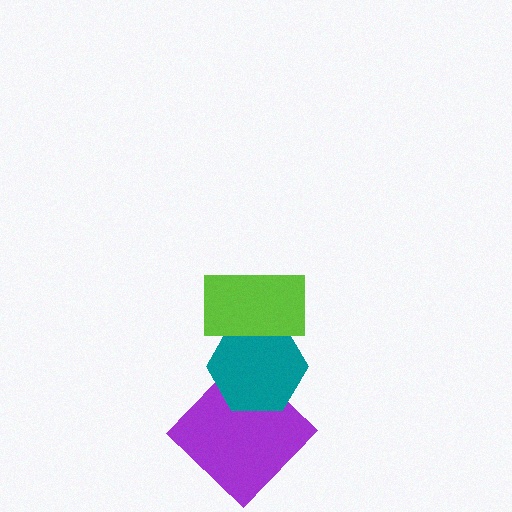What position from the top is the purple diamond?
The purple diamond is 3rd from the top.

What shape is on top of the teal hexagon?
The lime rectangle is on top of the teal hexagon.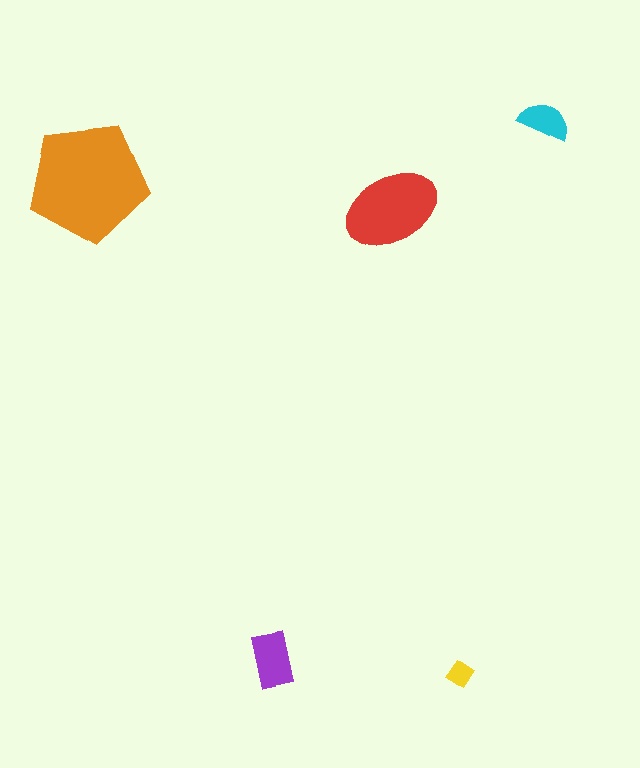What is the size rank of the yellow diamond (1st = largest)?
5th.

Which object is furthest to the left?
The orange pentagon is leftmost.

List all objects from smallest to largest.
The yellow diamond, the cyan semicircle, the purple rectangle, the red ellipse, the orange pentagon.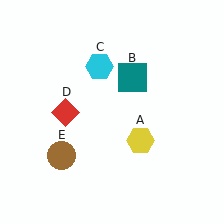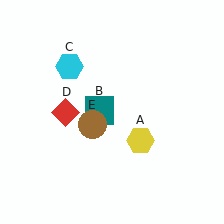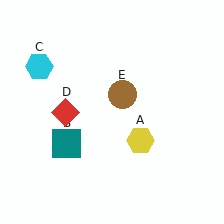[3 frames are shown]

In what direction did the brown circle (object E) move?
The brown circle (object E) moved up and to the right.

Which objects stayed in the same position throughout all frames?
Yellow hexagon (object A) and red diamond (object D) remained stationary.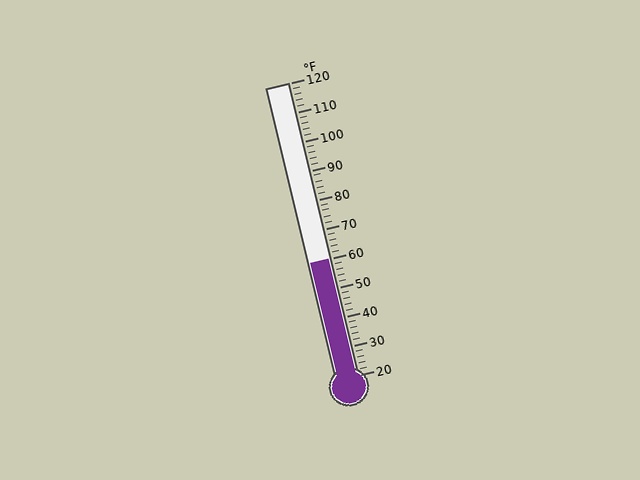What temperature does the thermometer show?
The thermometer shows approximately 60°F.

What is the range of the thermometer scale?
The thermometer scale ranges from 20°F to 120°F.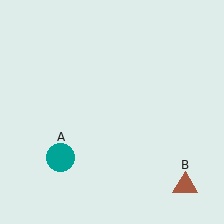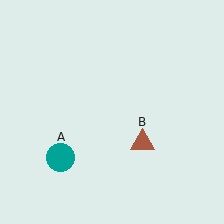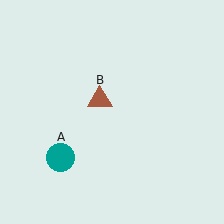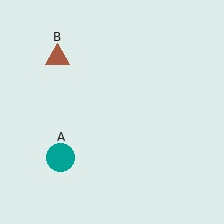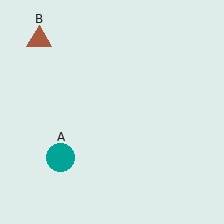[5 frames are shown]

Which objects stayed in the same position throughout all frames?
Teal circle (object A) remained stationary.